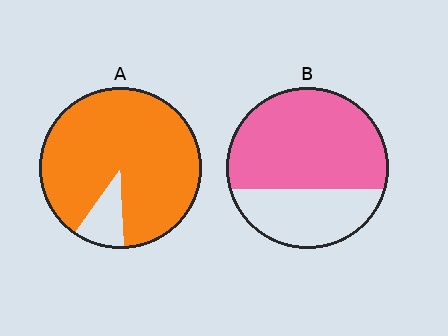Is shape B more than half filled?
Yes.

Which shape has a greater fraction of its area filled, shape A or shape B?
Shape A.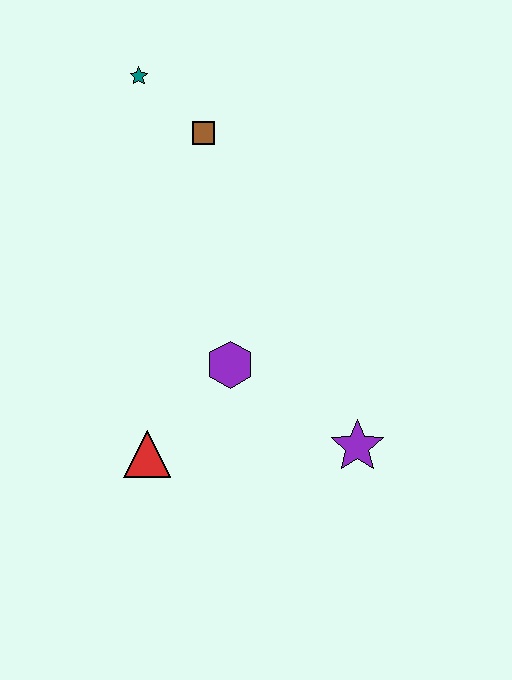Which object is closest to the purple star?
The purple hexagon is closest to the purple star.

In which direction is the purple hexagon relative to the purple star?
The purple hexagon is to the left of the purple star.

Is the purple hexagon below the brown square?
Yes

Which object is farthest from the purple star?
The teal star is farthest from the purple star.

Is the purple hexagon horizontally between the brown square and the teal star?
No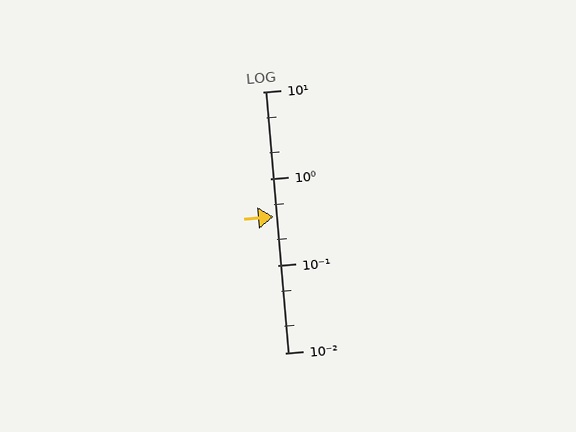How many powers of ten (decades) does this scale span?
The scale spans 3 decades, from 0.01 to 10.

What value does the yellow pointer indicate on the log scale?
The pointer indicates approximately 0.37.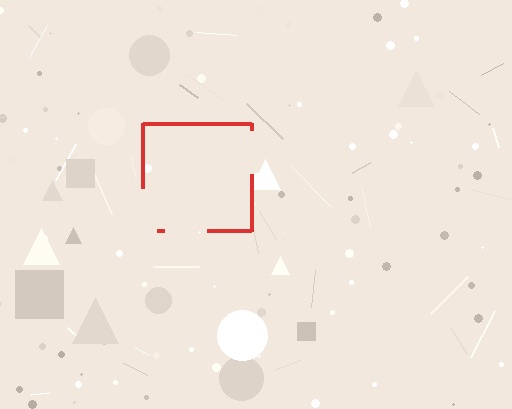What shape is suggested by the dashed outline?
The dashed outline suggests a square.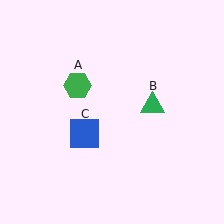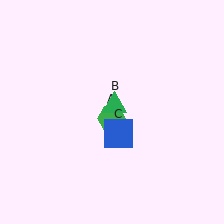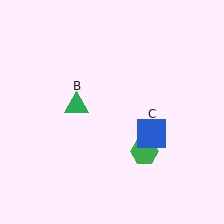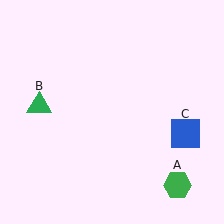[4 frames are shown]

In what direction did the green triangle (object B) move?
The green triangle (object B) moved left.